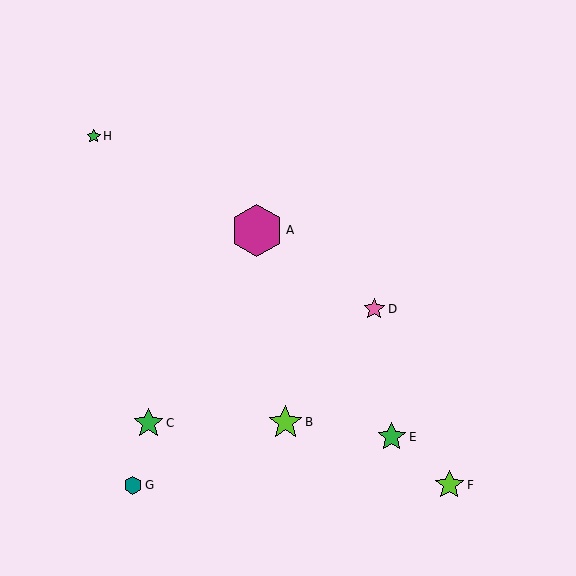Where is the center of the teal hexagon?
The center of the teal hexagon is at (133, 485).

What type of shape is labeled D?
Shape D is a pink star.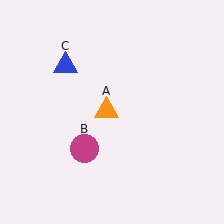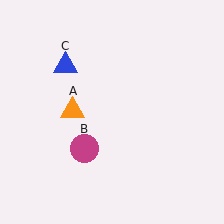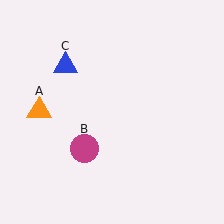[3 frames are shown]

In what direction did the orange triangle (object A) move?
The orange triangle (object A) moved left.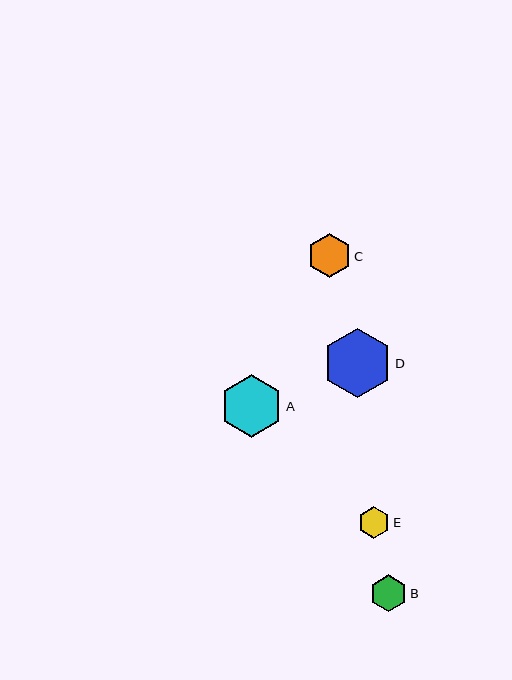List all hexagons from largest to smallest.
From largest to smallest: D, A, C, B, E.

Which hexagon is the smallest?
Hexagon E is the smallest with a size of approximately 31 pixels.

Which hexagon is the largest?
Hexagon D is the largest with a size of approximately 69 pixels.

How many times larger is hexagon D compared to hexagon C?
Hexagon D is approximately 1.6 times the size of hexagon C.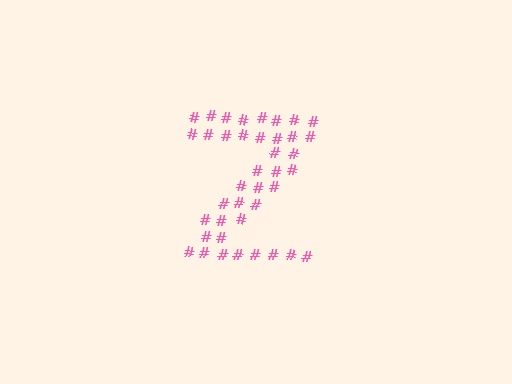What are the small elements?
The small elements are hash symbols.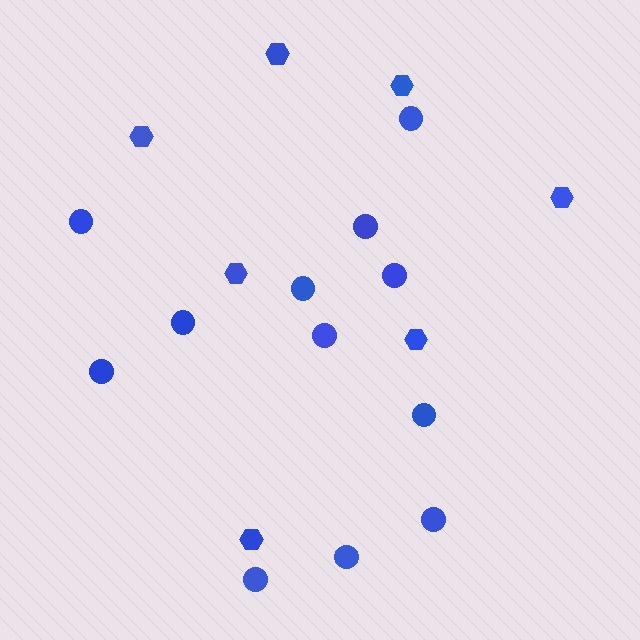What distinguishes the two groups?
There are 2 groups: one group of circles (12) and one group of hexagons (7).